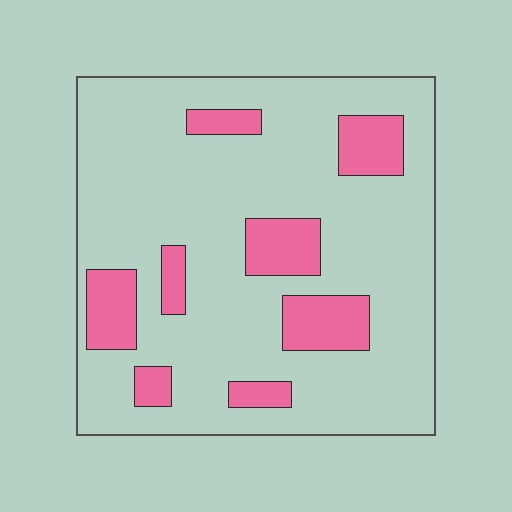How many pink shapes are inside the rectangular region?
8.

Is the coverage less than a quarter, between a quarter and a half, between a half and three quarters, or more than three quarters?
Less than a quarter.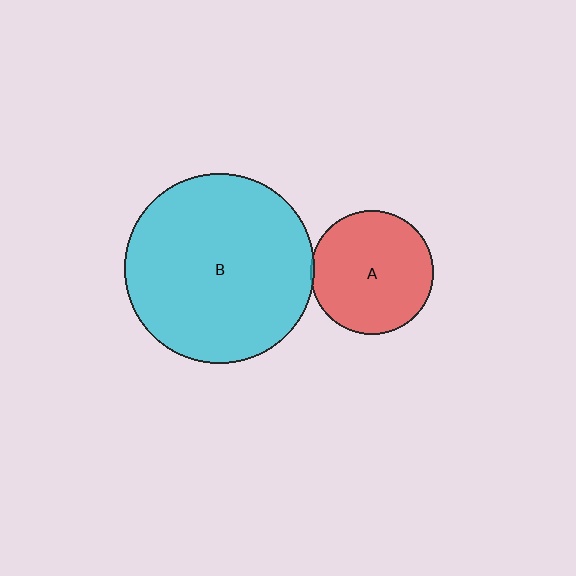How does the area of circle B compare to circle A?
Approximately 2.4 times.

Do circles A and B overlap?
Yes.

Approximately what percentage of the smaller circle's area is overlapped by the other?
Approximately 5%.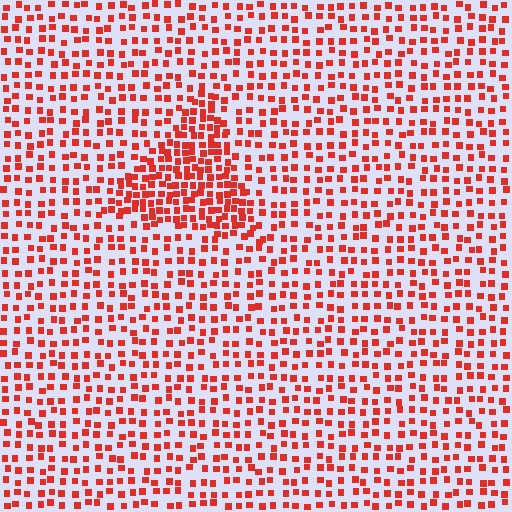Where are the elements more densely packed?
The elements are more densely packed inside the triangle boundary.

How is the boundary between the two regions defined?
The boundary is defined by a change in element density (approximately 2.0x ratio). All elements are the same color, size, and shape.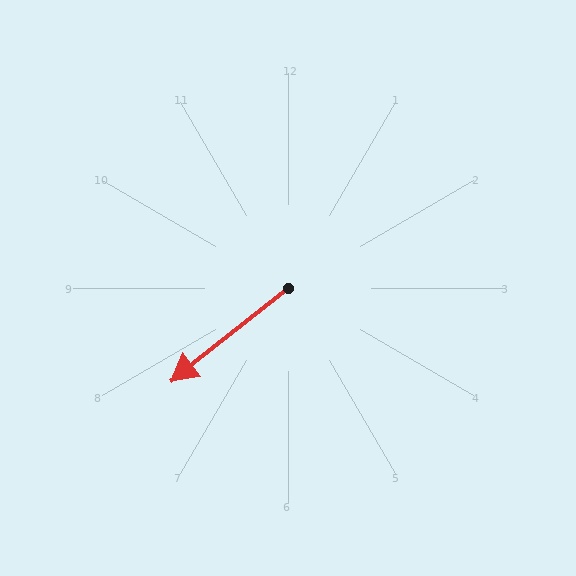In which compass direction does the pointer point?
Southwest.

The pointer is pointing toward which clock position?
Roughly 8 o'clock.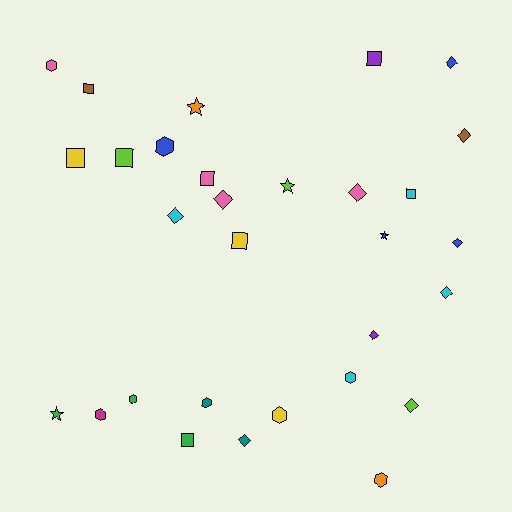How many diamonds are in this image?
There are 10 diamonds.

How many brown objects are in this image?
There are 2 brown objects.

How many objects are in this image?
There are 30 objects.